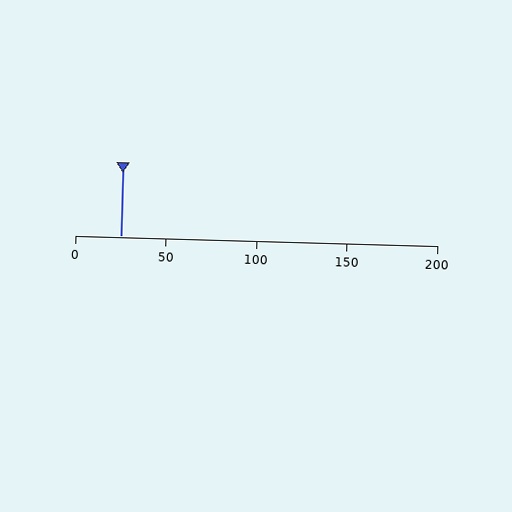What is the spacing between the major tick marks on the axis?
The major ticks are spaced 50 apart.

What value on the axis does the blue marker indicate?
The marker indicates approximately 25.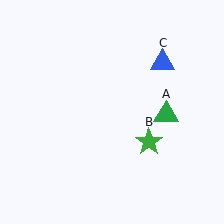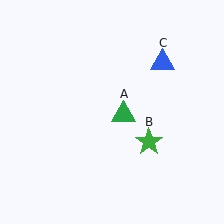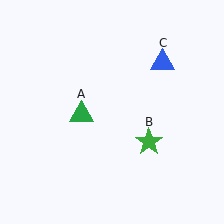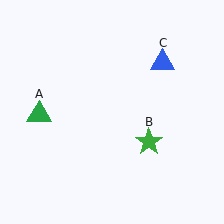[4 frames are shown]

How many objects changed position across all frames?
1 object changed position: green triangle (object A).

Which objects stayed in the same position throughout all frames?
Green star (object B) and blue triangle (object C) remained stationary.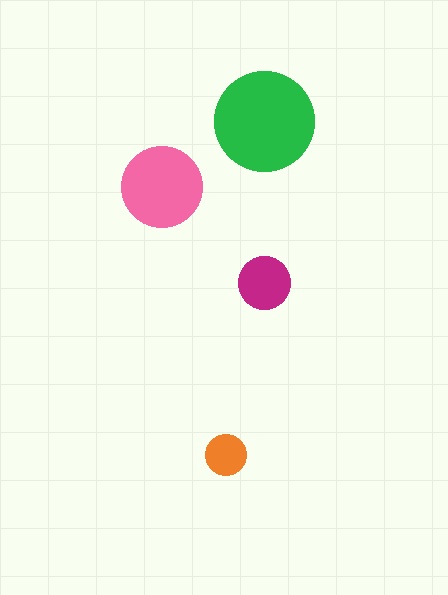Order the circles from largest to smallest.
the green one, the pink one, the magenta one, the orange one.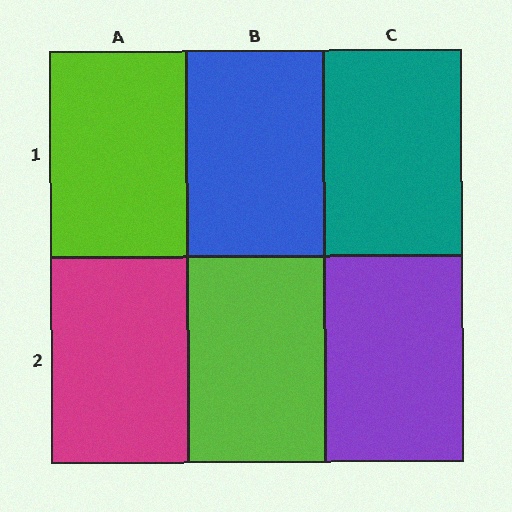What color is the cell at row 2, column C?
Purple.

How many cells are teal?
1 cell is teal.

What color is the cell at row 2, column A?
Magenta.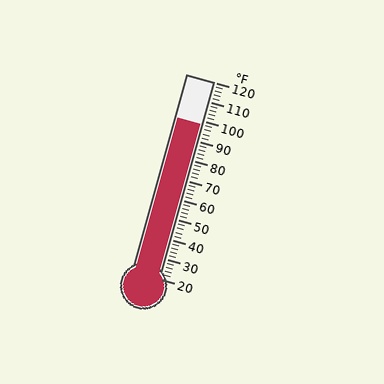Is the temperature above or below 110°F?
The temperature is below 110°F.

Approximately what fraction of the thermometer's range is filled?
The thermometer is filled to approximately 80% of its range.